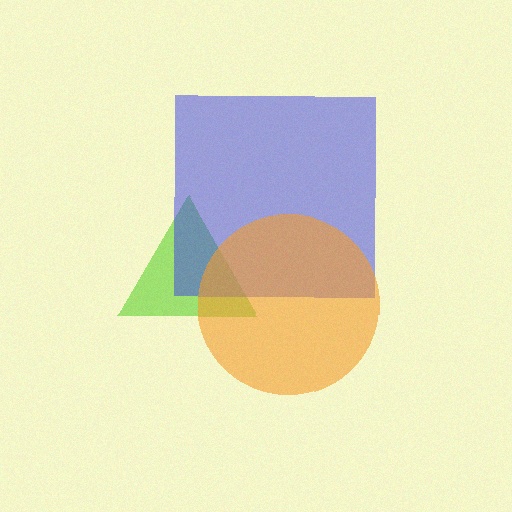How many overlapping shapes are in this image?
There are 3 overlapping shapes in the image.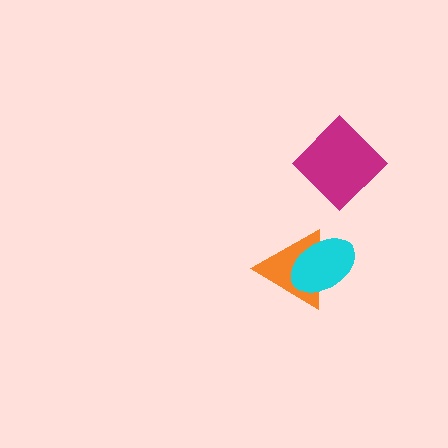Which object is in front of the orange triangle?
The cyan ellipse is in front of the orange triangle.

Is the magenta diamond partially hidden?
No, no other shape covers it.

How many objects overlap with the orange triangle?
1 object overlaps with the orange triangle.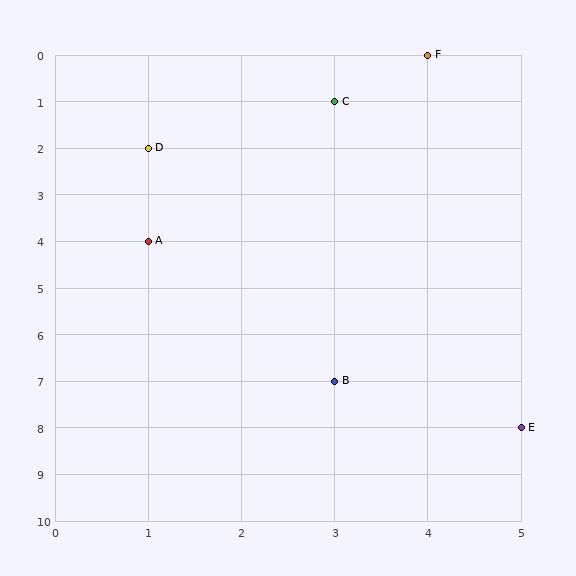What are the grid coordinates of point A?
Point A is at grid coordinates (1, 4).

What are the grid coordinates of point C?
Point C is at grid coordinates (3, 1).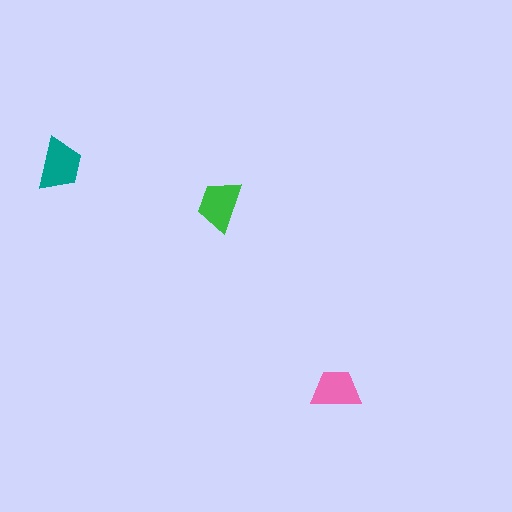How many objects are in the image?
There are 3 objects in the image.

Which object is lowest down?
The pink trapezoid is bottommost.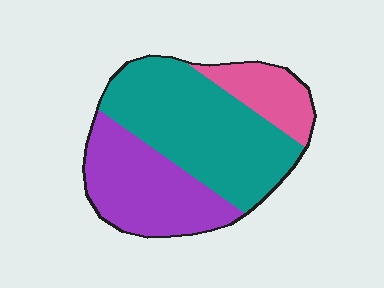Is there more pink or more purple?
Purple.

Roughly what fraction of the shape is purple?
Purple takes up between a quarter and a half of the shape.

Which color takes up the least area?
Pink, at roughly 15%.